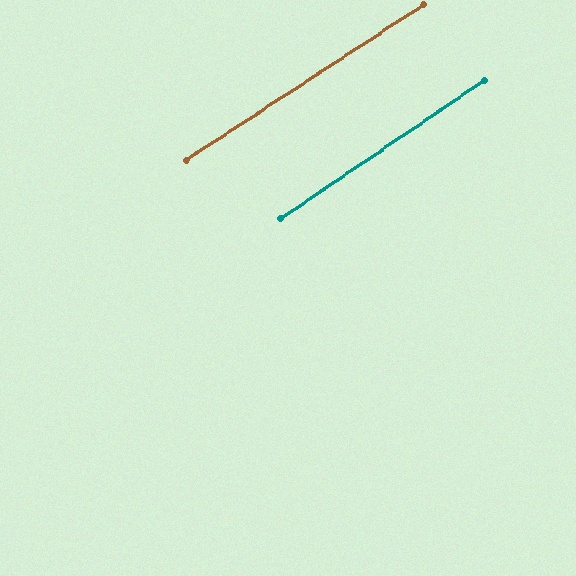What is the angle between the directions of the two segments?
Approximately 1 degree.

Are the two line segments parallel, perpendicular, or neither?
Parallel — their directions differ by only 0.8°.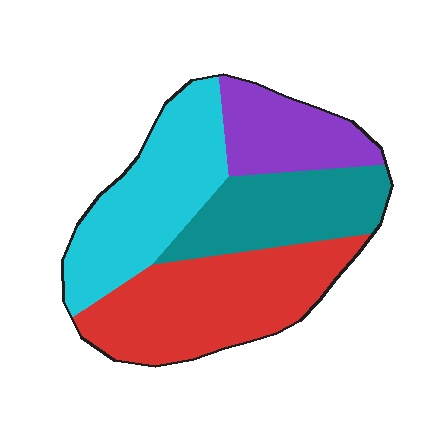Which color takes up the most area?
Red, at roughly 35%.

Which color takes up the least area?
Purple, at roughly 15%.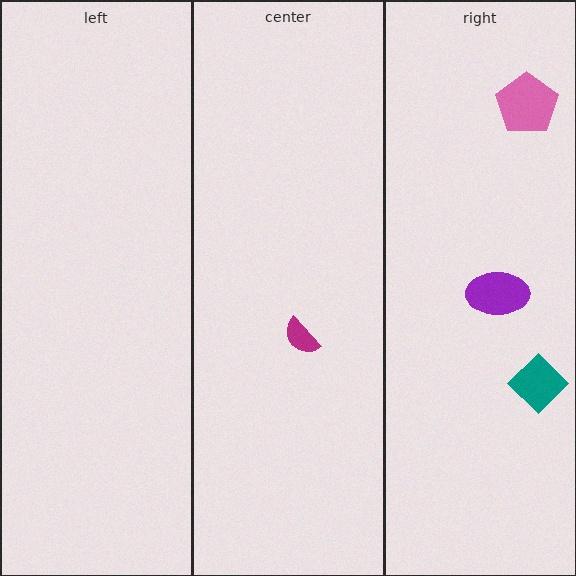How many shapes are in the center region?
1.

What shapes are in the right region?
The teal diamond, the pink pentagon, the purple ellipse.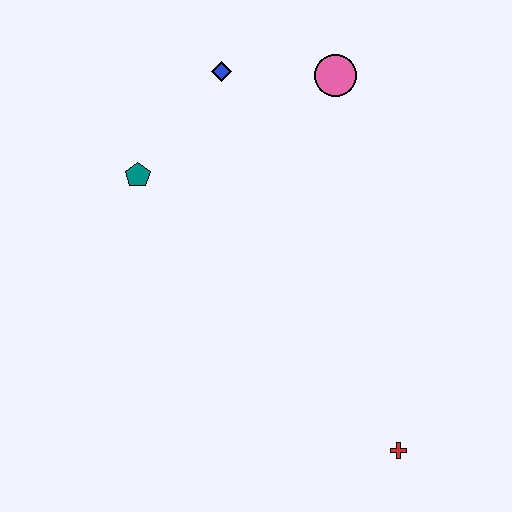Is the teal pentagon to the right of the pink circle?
No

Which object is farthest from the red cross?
The blue diamond is farthest from the red cross.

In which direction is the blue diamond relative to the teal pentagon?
The blue diamond is above the teal pentagon.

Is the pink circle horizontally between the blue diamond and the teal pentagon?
No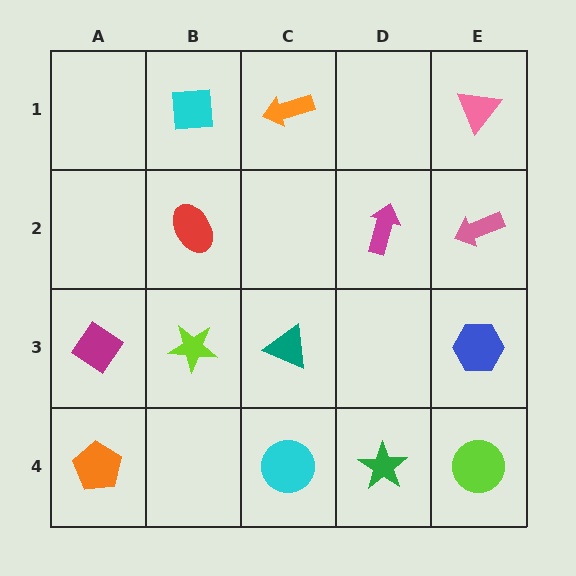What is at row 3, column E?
A blue hexagon.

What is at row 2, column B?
A red ellipse.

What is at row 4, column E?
A lime circle.